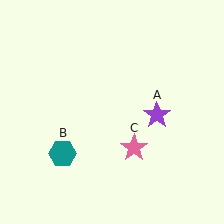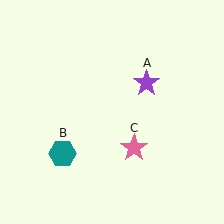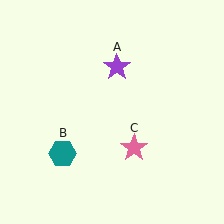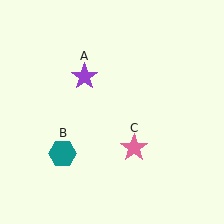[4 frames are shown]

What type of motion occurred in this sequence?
The purple star (object A) rotated counterclockwise around the center of the scene.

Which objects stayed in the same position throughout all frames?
Teal hexagon (object B) and pink star (object C) remained stationary.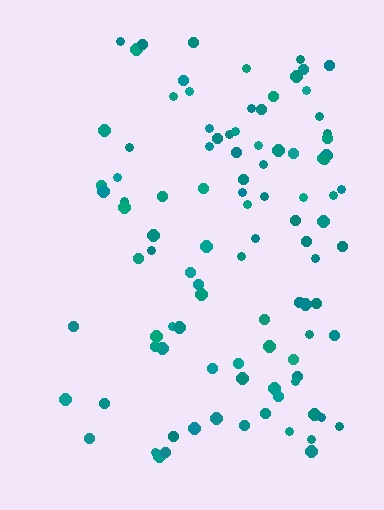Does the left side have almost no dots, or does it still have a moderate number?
Still a moderate number, just noticeably fewer than the right.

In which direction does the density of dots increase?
From left to right, with the right side densest.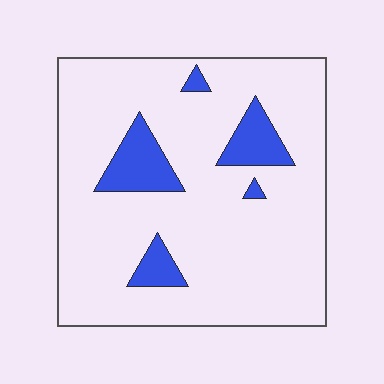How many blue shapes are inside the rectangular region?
5.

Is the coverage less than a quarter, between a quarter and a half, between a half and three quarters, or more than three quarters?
Less than a quarter.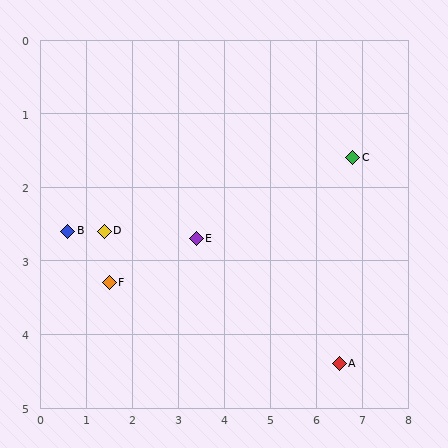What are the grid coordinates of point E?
Point E is at approximately (3.4, 2.7).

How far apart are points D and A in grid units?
Points D and A are about 5.4 grid units apart.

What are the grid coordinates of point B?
Point B is at approximately (0.6, 2.6).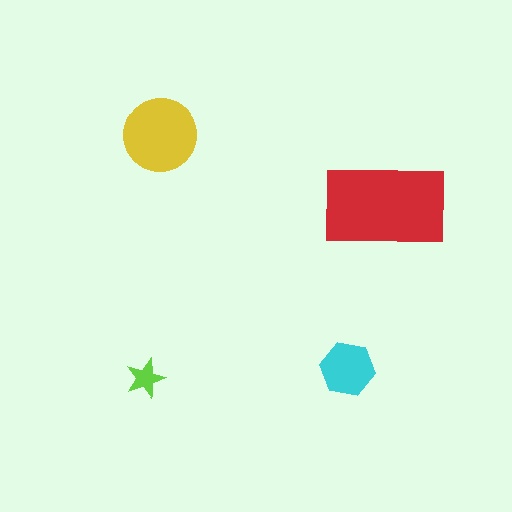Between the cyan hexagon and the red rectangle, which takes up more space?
The red rectangle.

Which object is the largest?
The red rectangle.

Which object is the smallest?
The lime star.